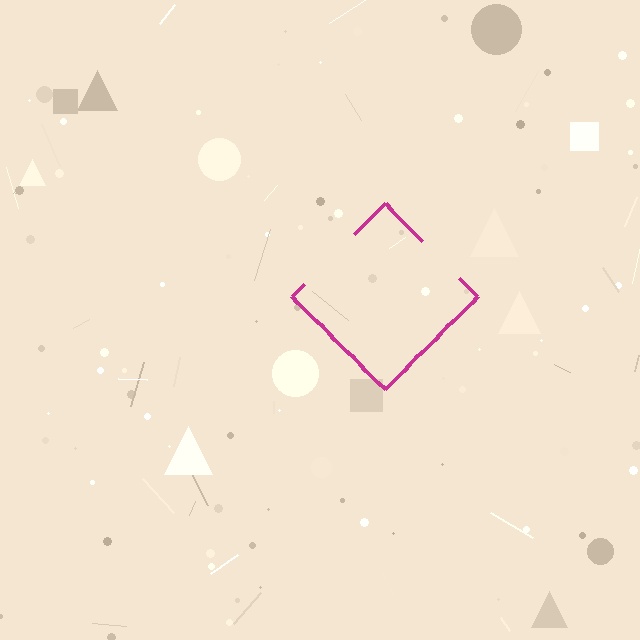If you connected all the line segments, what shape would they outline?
They would outline a diamond.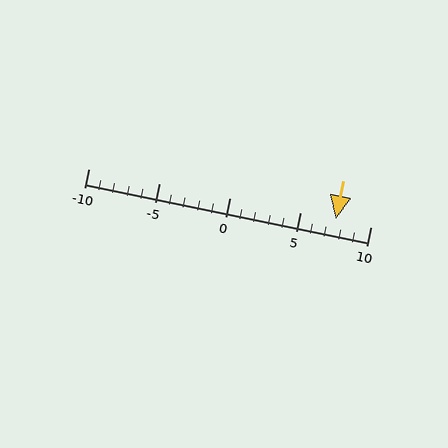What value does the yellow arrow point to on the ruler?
The yellow arrow points to approximately 8.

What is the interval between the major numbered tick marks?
The major tick marks are spaced 5 units apart.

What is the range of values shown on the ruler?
The ruler shows values from -10 to 10.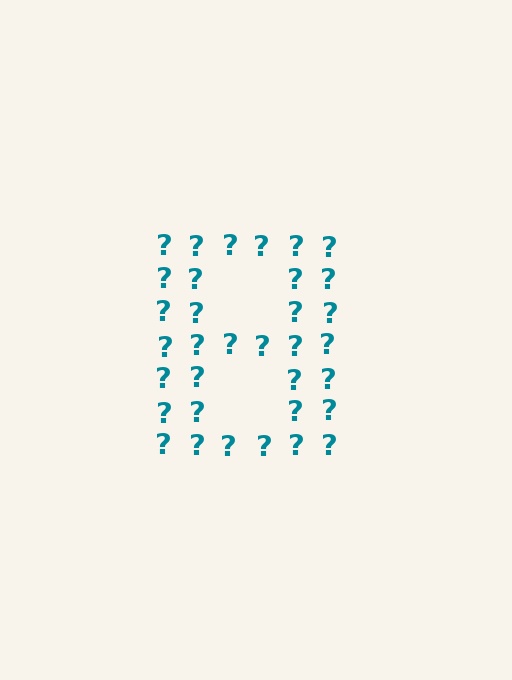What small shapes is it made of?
It is made of small question marks.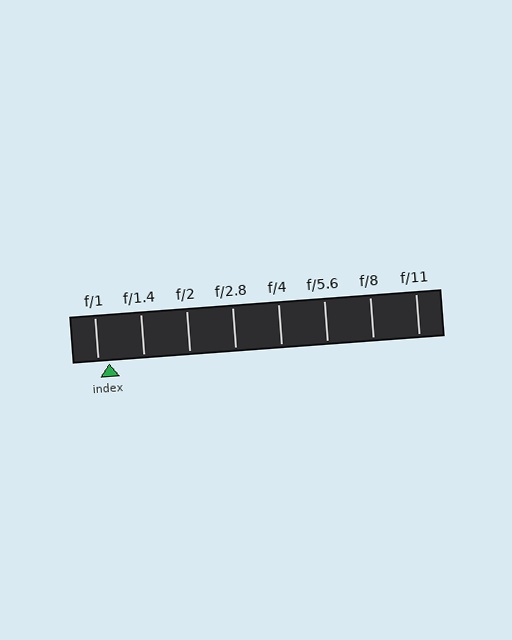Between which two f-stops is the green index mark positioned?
The index mark is between f/1 and f/1.4.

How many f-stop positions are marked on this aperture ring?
There are 8 f-stop positions marked.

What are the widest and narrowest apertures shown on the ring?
The widest aperture shown is f/1 and the narrowest is f/11.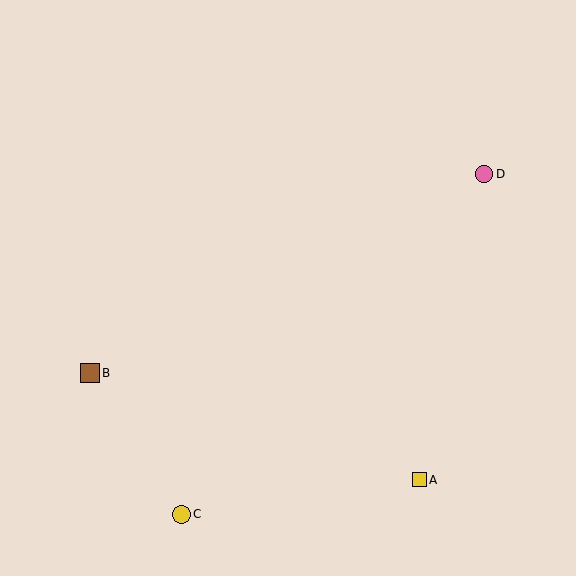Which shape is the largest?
The brown square (labeled B) is the largest.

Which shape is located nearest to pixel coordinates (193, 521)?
The yellow circle (labeled C) at (181, 514) is nearest to that location.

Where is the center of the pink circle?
The center of the pink circle is at (484, 174).